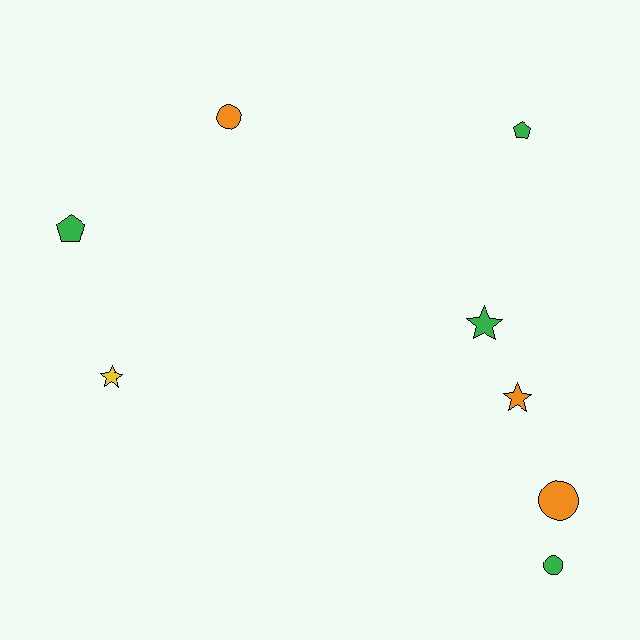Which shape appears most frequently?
Circle, with 3 objects.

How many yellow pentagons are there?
There are no yellow pentagons.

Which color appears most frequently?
Green, with 4 objects.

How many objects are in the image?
There are 8 objects.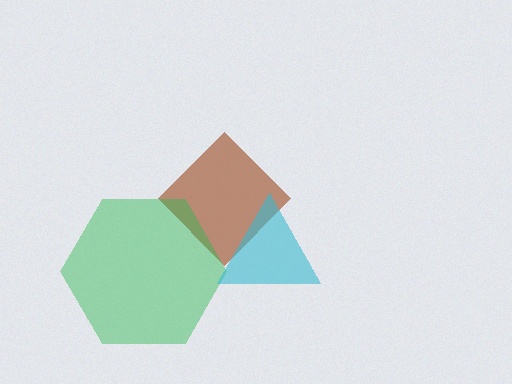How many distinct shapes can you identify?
There are 3 distinct shapes: a brown diamond, a green hexagon, a cyan triangle.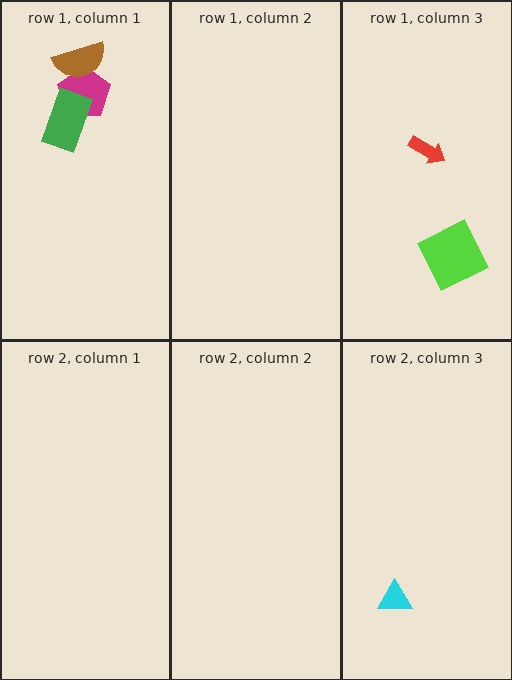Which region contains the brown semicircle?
The row 1, column 1 region.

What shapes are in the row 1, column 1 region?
The magenta pentagon, the brown semicircle, the green rectangle.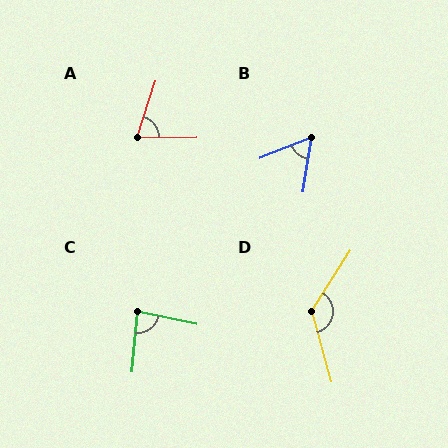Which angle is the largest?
D, at approximately 132 degrees.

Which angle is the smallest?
B, at approximately 59 degrees.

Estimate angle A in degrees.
Approximately 72 degrees.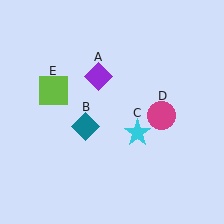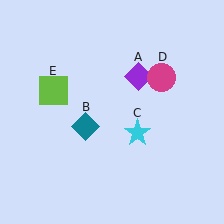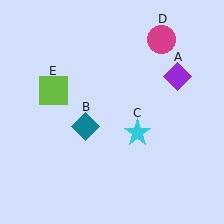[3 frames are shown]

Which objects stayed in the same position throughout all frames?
Teal diamond (object B) and cyan star (object C) and lime square (object E) remained stationary.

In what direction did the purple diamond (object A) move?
The purple diamond (object A) moved right.